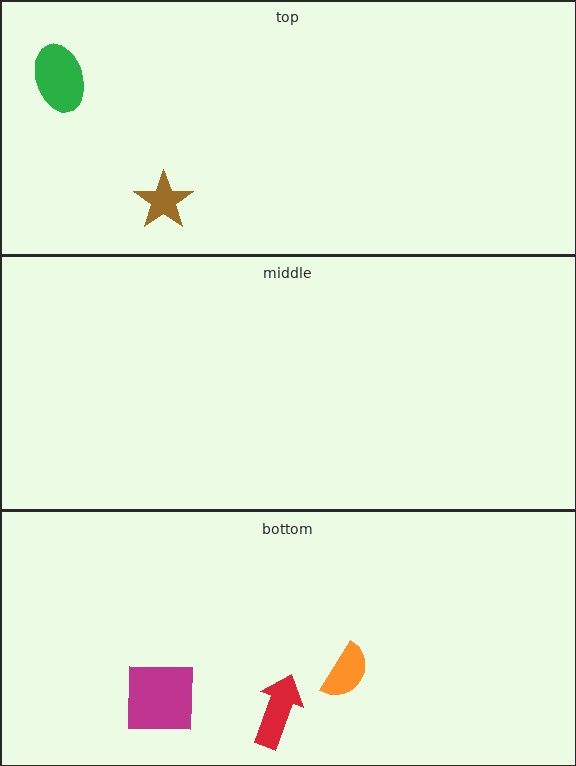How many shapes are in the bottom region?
3.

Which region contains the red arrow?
The bottom region.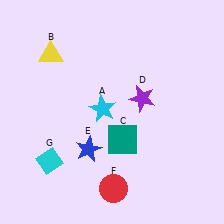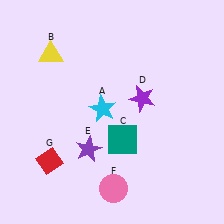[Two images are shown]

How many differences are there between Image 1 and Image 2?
There are 3 differences between the two images.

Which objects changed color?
E changed from blue to purple. F changed from red to pink. G changed from cyan to red.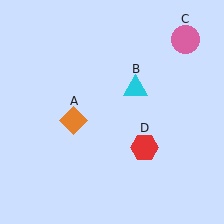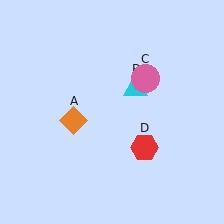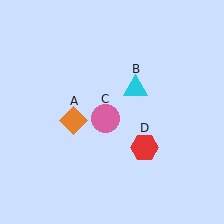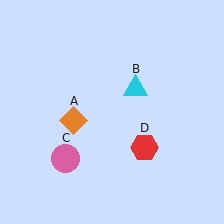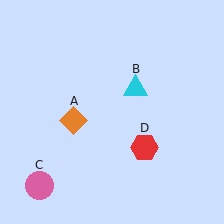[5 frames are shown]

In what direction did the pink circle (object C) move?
The pink circle (object C) moved down and to the left.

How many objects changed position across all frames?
1 object changed position: pink circle (object C).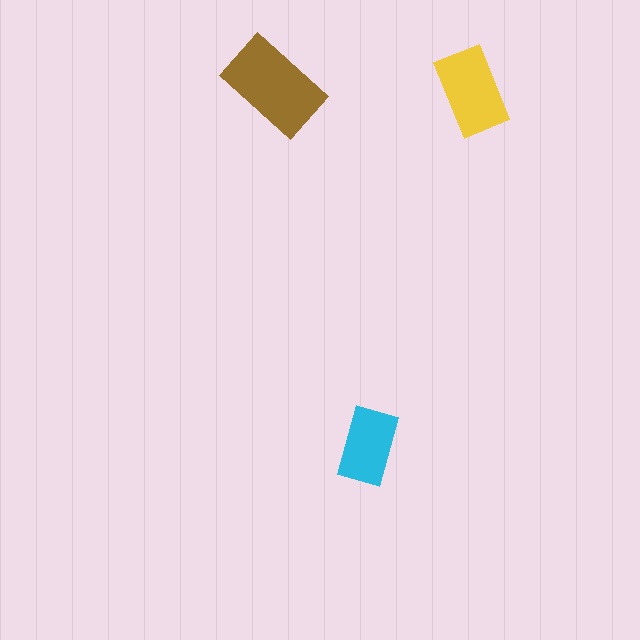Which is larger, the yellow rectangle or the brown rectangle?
The brown one.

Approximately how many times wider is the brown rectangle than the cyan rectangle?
About 1.5 times wider.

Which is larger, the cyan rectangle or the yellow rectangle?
The yellow one.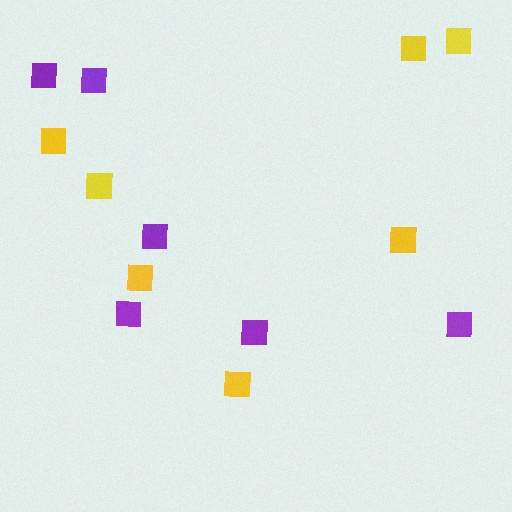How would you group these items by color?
There are 2 groups: one group of purple squares (6) and one group of yellow squares (7).